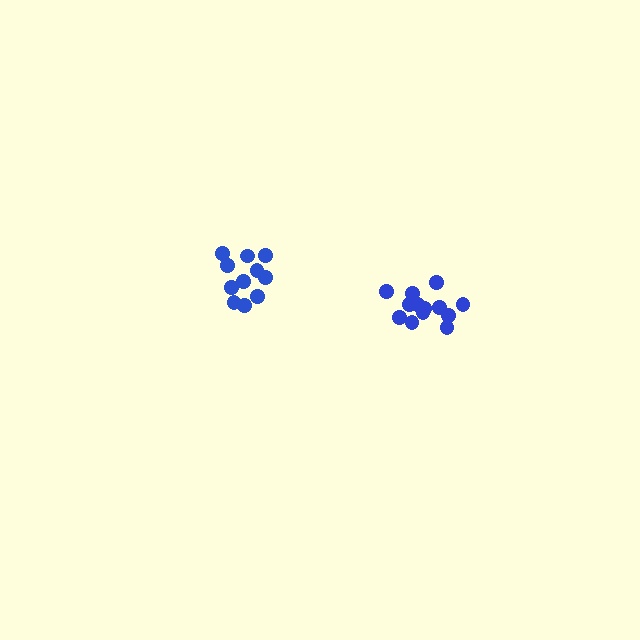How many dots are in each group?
Group 1: 11 dots, Group 2: 13 dots (24 total).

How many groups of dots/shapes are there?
There are 2 groups.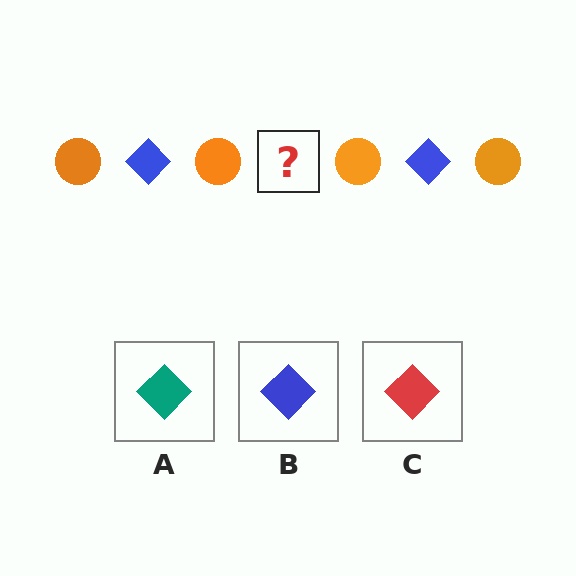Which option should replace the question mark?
Option B.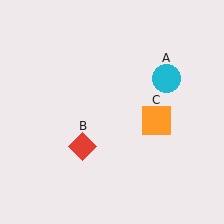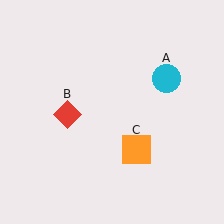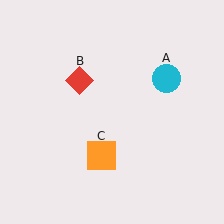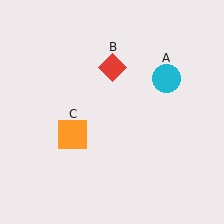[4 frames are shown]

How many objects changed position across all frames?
2 objects changed position: red diamond (object B), orange square (object C).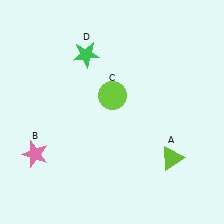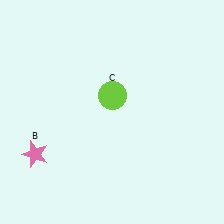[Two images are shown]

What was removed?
The lime triangle (A), the green star (D) were removed in Image 2.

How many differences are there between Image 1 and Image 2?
There are 2 differences between the two images.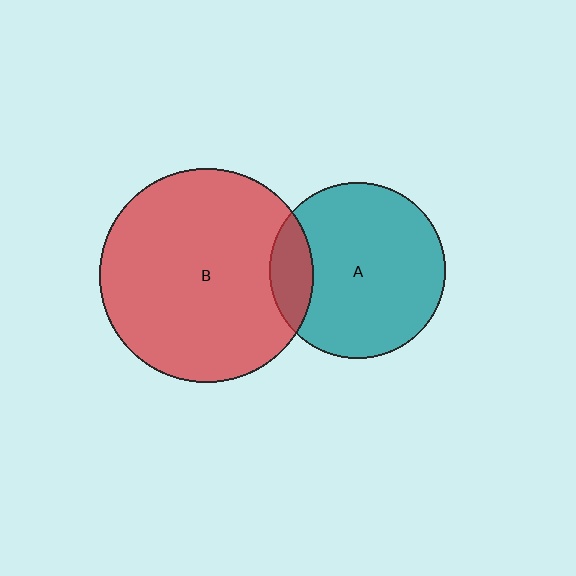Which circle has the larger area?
Circle B (red).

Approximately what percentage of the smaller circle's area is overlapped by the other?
Approximately 15%.